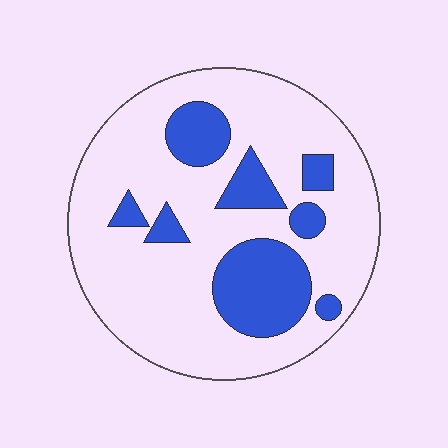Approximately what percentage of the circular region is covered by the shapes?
Approximately 25%.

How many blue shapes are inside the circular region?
8.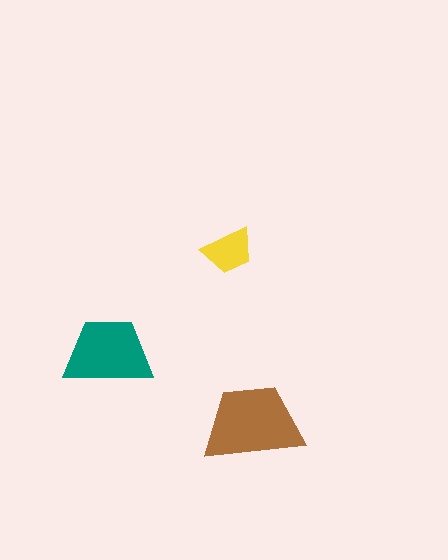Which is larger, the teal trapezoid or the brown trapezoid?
The brown one.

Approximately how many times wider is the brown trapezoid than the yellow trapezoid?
About 2 times wider.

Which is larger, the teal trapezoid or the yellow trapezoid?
The teal one.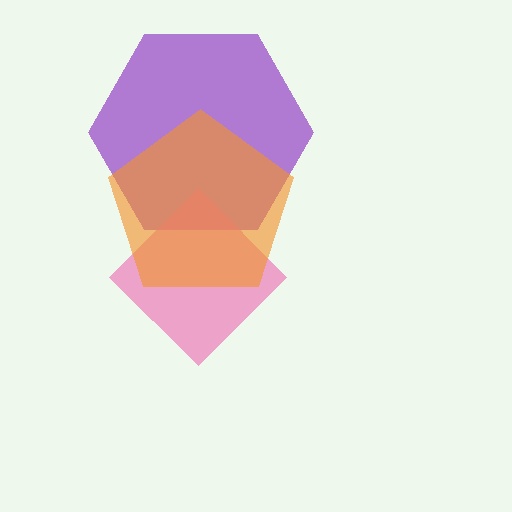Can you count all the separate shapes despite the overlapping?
Yes, there are 3 separate shapes.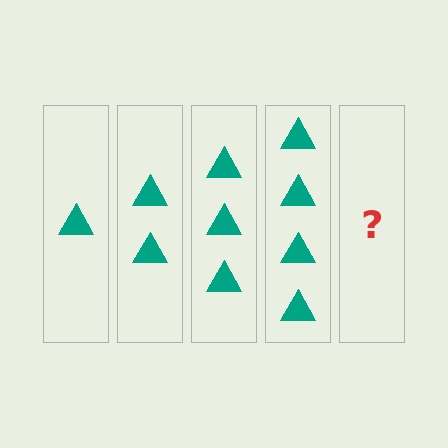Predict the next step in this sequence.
The next step is 5 triangles.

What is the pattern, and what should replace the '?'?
The pattern is that each step adds one more triangle. The '?' should be 5 triangles.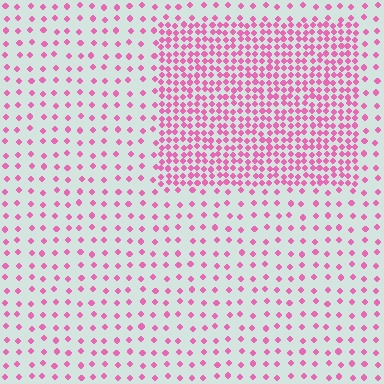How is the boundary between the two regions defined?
The boundary is defined by a change in element density (approximately 3.0x ratio). All elements are the same color, size, and shape.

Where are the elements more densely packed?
The elements are more densely packed inside the rectangle boundary.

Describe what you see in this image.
The image contains small pink elements arranged at two different densities. A rectangle-shaped region is visible where the elements are more densely packed than the surrounding area.